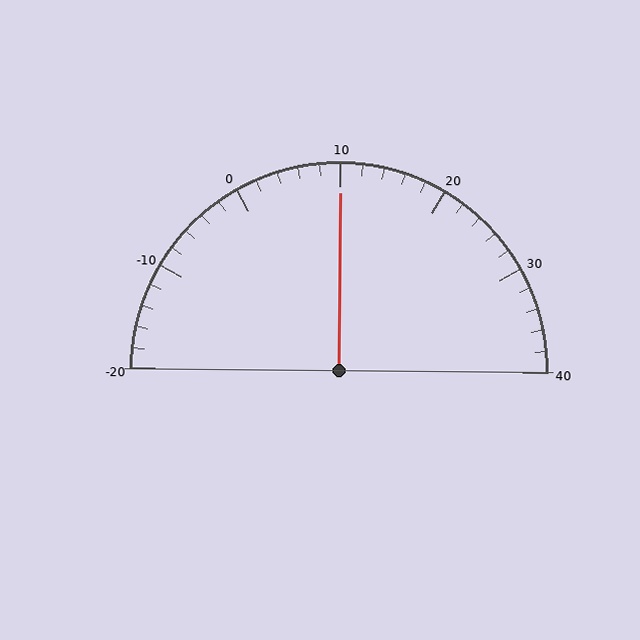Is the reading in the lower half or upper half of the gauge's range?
The reading is in the upper half of the range (-20 to 40).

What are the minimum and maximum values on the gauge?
The gauge ranges from -20 to 40.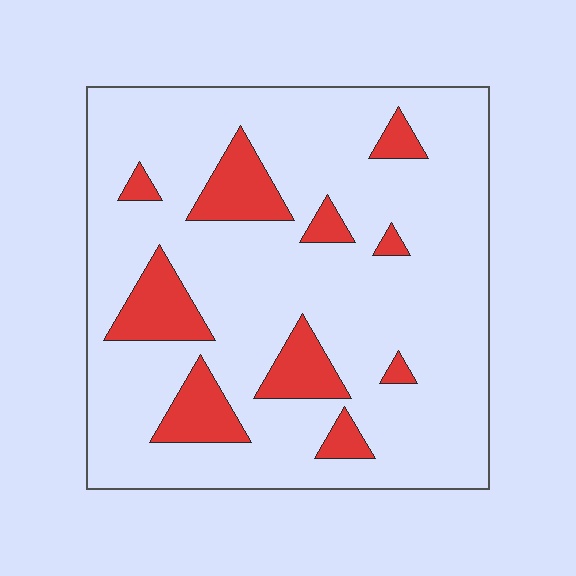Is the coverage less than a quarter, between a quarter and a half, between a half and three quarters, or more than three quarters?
Less than a quarter.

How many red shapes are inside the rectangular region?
10.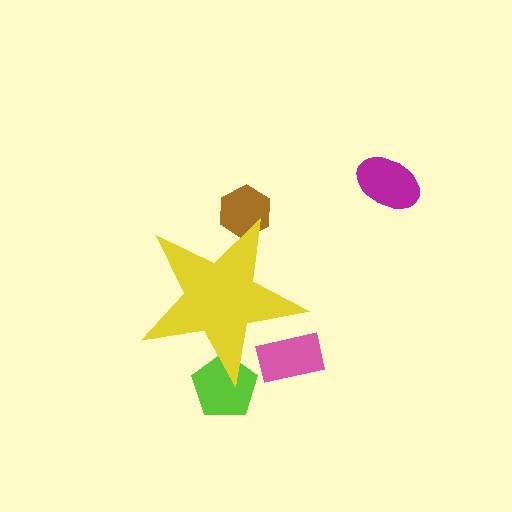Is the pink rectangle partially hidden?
Yes, the pink rectangle is partially hidden behind the yellow star.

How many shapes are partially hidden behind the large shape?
3 shapes are partially hidden.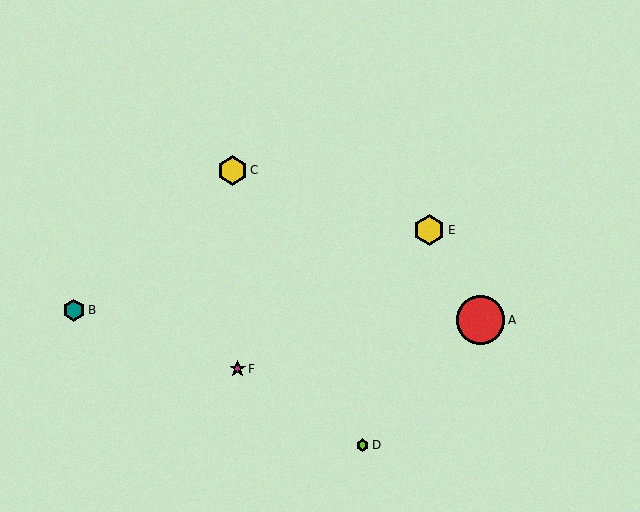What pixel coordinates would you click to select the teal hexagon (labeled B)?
Click at (74, 310) to select the teal hexagon B.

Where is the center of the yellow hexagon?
The center of the yellow hexagon is at (232, 170).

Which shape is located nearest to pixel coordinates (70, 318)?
The teal hexagon (labeled B) at (74, 310) is nearest to that location.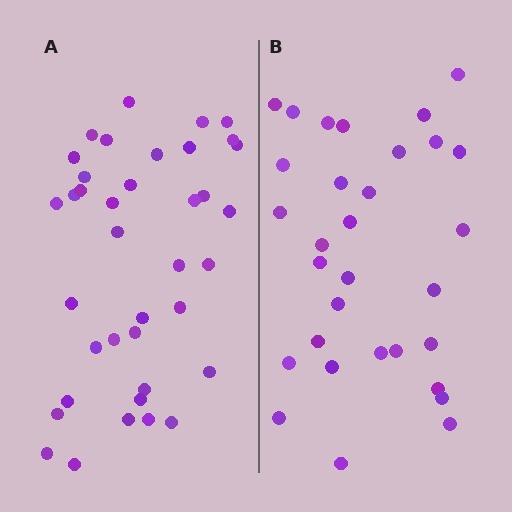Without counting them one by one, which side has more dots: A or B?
Region A (the left region) has more dots.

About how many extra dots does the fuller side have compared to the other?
Region A has roughly 8 or so more dots than region B.